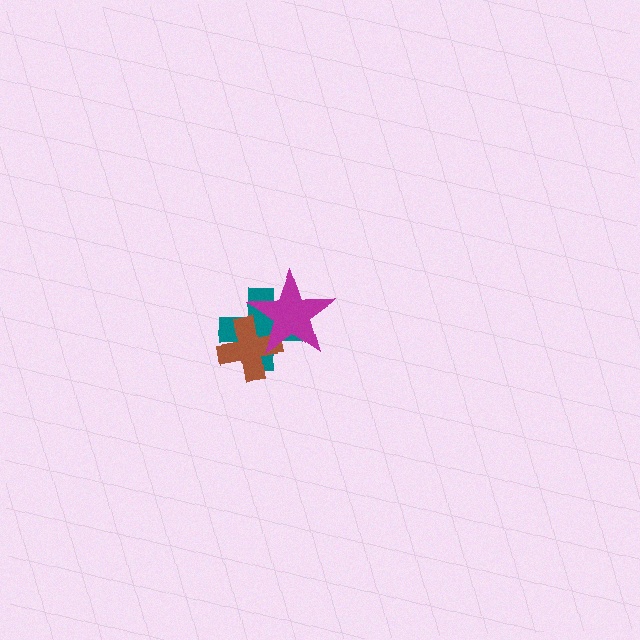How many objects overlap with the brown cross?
2 objects overlap with the brown cross.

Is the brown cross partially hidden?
Yes, it is partially covered by another shape.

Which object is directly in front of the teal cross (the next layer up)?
The brown cross is directly in front of the teal cross.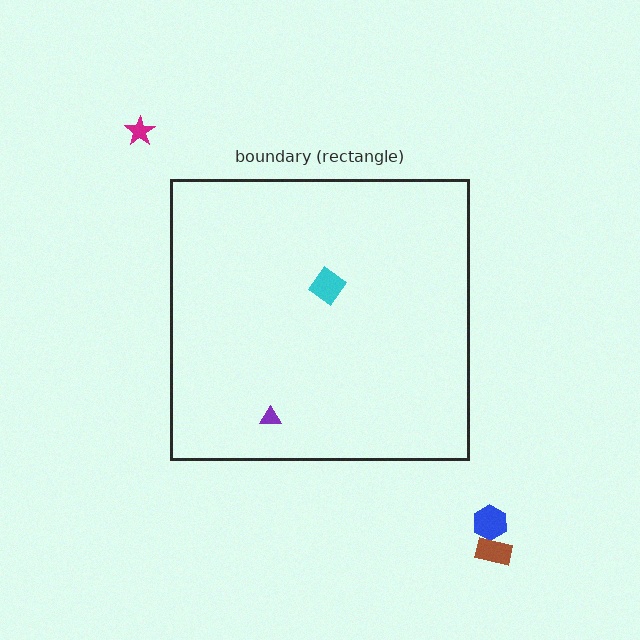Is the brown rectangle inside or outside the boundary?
Outside.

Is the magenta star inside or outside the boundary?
Outside.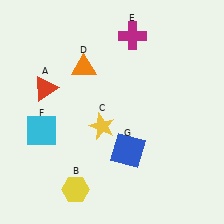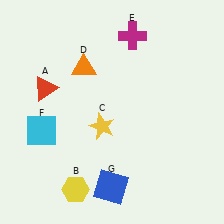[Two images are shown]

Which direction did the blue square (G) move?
The blue square (G) moved down.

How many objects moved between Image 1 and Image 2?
1 object moved between the two images.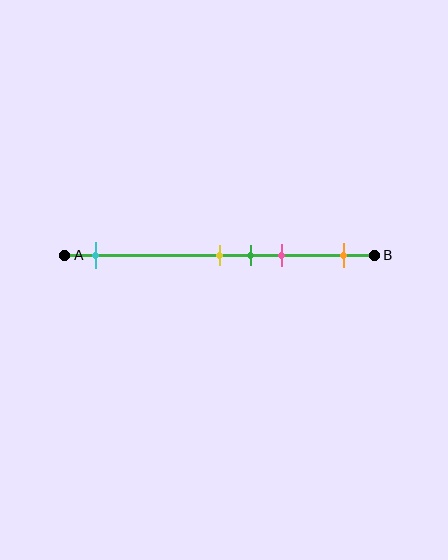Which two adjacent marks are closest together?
The yellow and green marks are the closest adjacent pair.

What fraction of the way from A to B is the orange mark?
The orange mark is approximately 90% (0.9) of the way from A to B.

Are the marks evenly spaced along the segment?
No, the marks are not evenly spaced.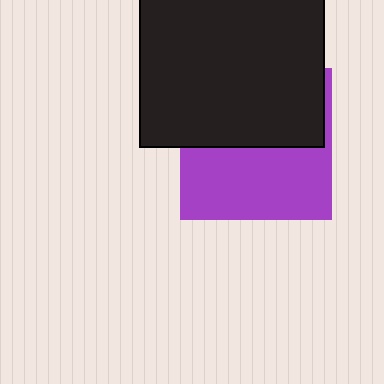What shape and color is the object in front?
The object in front is a black square.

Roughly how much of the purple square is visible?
About half of it is visible (roughly 49%).